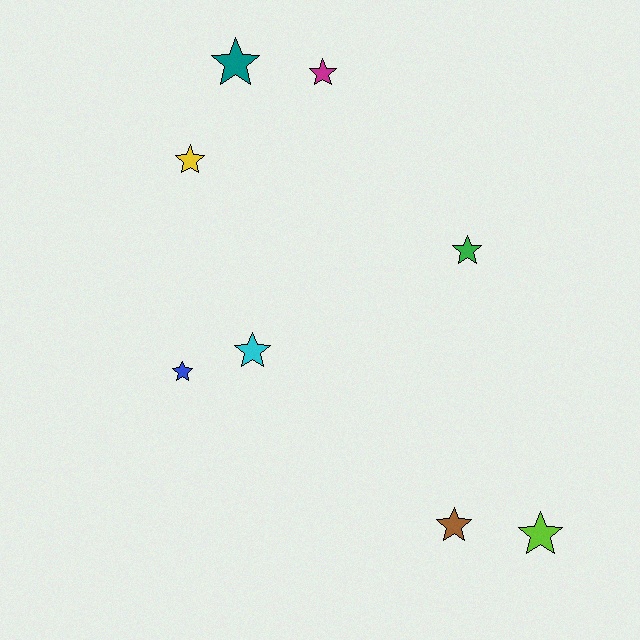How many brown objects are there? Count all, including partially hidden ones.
There is 1 brown object.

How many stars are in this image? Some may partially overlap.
There are 8 stars.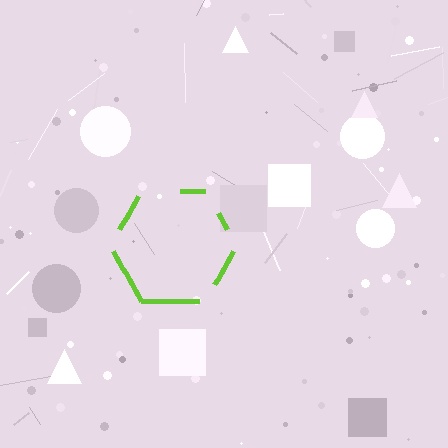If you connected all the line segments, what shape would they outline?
They would outline a hexagon.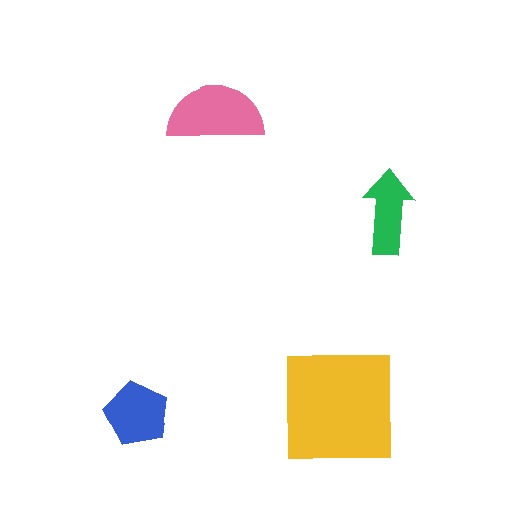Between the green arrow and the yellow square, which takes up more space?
The yellow square.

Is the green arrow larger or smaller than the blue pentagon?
Smaller.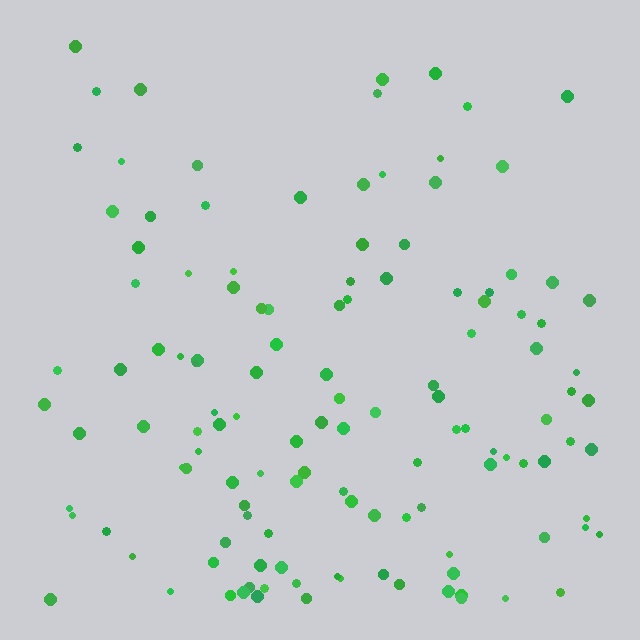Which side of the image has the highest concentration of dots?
The bottom.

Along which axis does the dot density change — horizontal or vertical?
Vertical.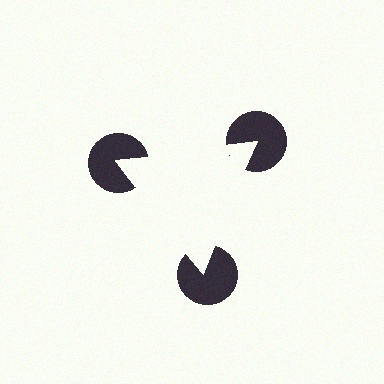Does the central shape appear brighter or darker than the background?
It typically appears slightly brighter than the background, even though no actual brightness change is drawn.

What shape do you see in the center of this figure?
An illusory triangle — its edges are inferred from the aligned wedge cuts in the pac-man discs, not physically drawn.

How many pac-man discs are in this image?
There are 3 — one at each vertex of the illusory triangle.